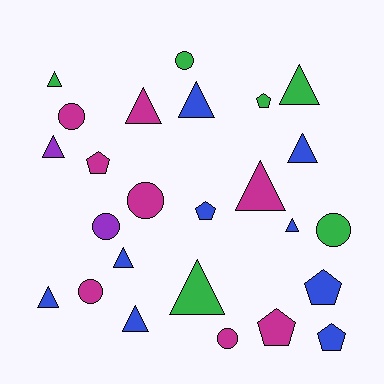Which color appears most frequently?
Blue, with 9 objects.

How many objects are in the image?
There are 25 objects.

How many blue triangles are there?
There are 6 blue triangles.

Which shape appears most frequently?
Triangle, with 12 objects.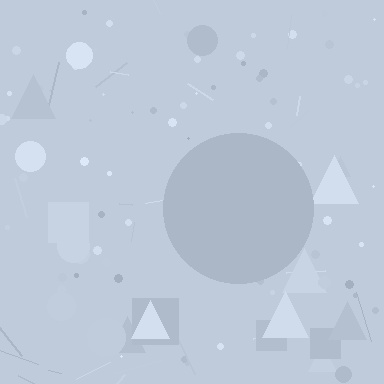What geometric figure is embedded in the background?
A circle is embedded in the background.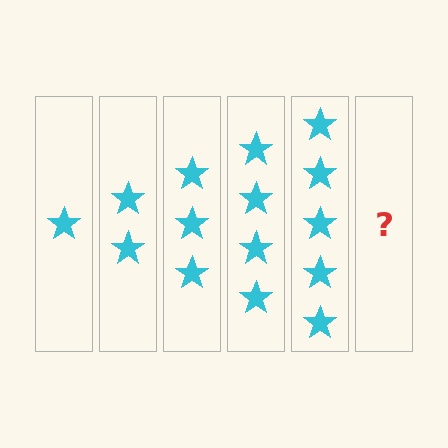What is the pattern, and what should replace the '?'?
The pattern is that each step adds one more star. The '?' should be 6 stars.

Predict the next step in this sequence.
The next step is 6 stars.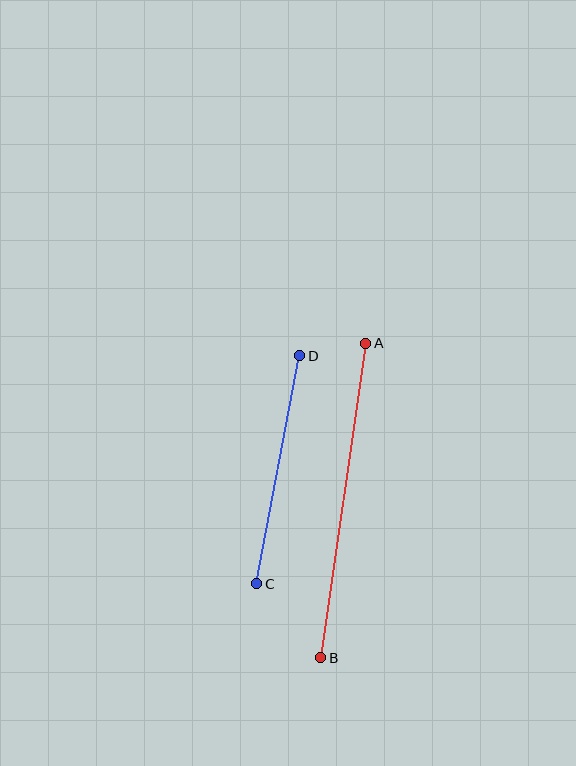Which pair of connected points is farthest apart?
Points A and B are farthest apart.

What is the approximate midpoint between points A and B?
The midpoint is at approximately (343, 501) pixels.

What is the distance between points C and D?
The distance is approximately 232 pixels.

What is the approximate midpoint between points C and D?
The midpoint is at approximately (278, 470) pixels.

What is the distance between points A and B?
The distance is approximately 318 pixels.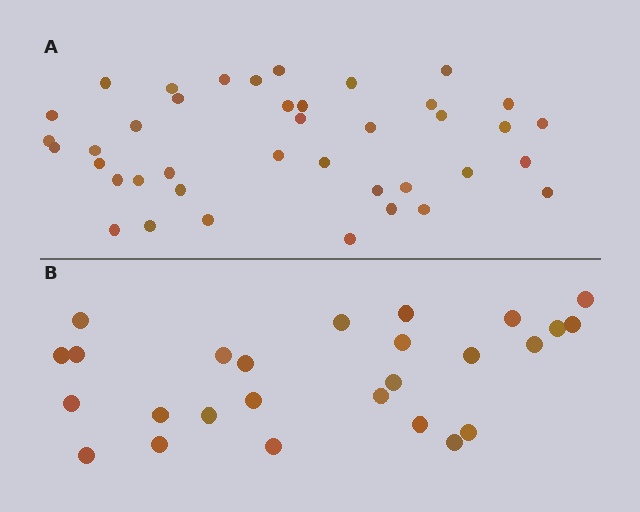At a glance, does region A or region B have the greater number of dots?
Region A (the top region) has more dots.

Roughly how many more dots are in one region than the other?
Region A has approximately 15 more dots than region B.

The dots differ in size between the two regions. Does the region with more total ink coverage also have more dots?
No. Region B has more total ink coverage because its dots are larger, but region A actually contains more individual dots. Total area can be misleading — the number of items is what matters here.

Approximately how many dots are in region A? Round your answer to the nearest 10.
About 40 dots.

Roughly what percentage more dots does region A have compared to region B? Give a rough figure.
About 55% more.